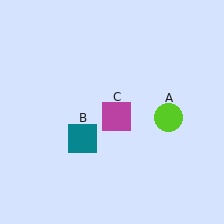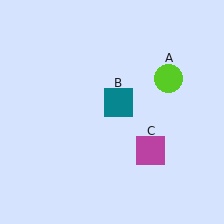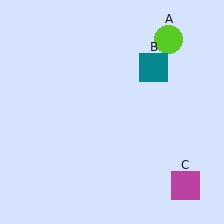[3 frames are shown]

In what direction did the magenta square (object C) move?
The magenta square (object C) moved down and to the right.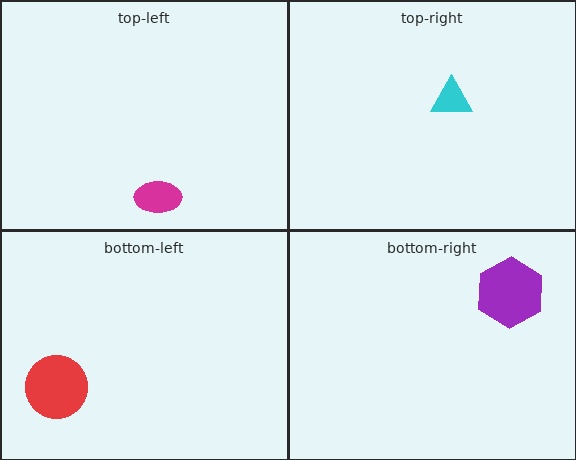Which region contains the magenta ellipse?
The top-left region.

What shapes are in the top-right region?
The cyan triangle.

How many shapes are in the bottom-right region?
1.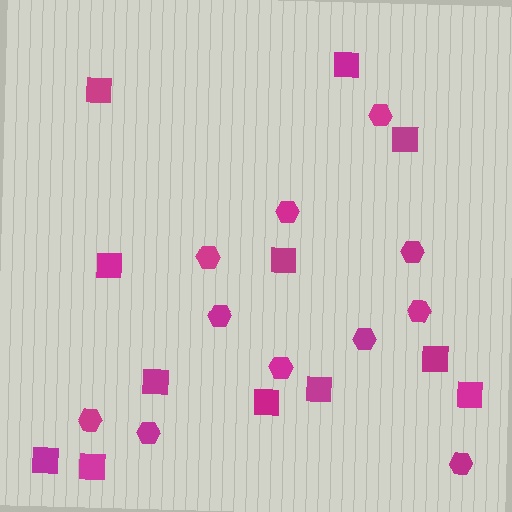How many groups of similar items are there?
There are 2 groups: one group of squares (12) and one group of hexagons (11).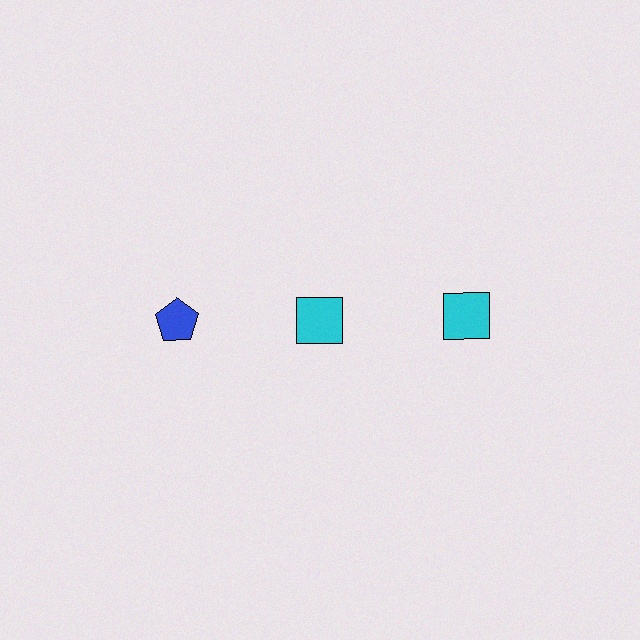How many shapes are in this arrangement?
There are 3 shapes arranged in a grid pattern.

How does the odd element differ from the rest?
It differs in both color (blue instead of cyan) and shape (pentagon instead of square).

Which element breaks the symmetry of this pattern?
The blue pentagon in the top row, leftmost column breaks the symmetry. All other shapes are cyan squares.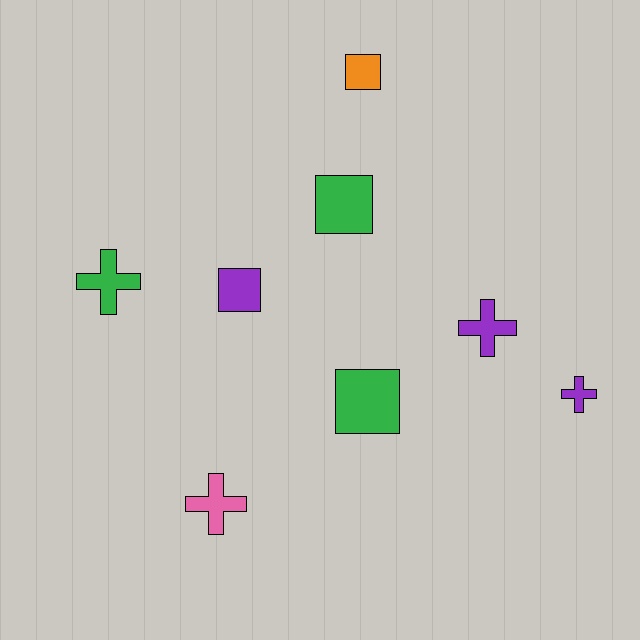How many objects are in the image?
There are 8 objects.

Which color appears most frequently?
Green, with 3 objects.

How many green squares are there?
There are 2 green squares.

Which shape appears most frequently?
Cross, with 4 objects.